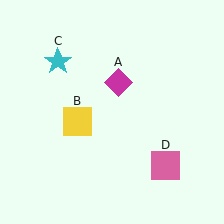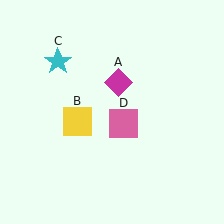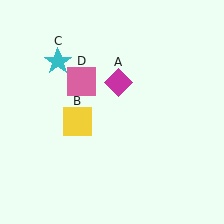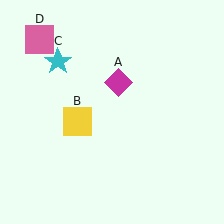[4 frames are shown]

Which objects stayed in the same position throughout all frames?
Magenta diamond (object A) and yellow square (object B) and cyan star (object C) remained stationary.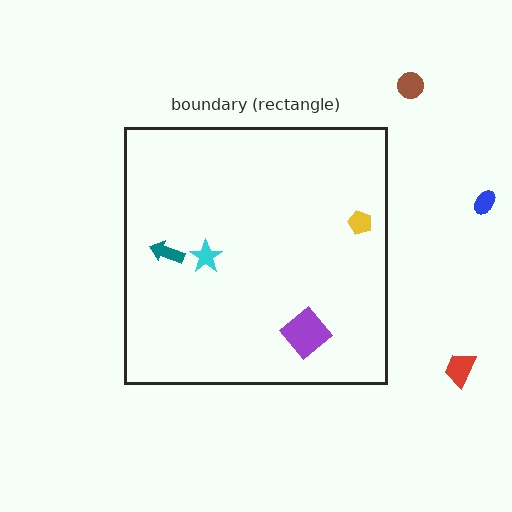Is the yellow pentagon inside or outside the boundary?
Inside.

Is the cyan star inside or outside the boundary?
Inside.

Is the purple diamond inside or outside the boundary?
Inside.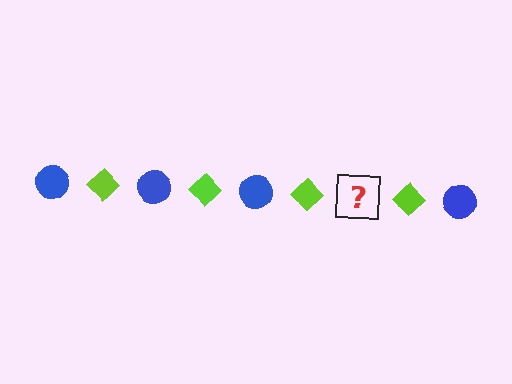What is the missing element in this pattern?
The missing element is a blue circle.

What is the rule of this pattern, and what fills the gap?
The rule is that the pattern alternates between blue circle and lime diamond. The gap should be filled with a blue circle.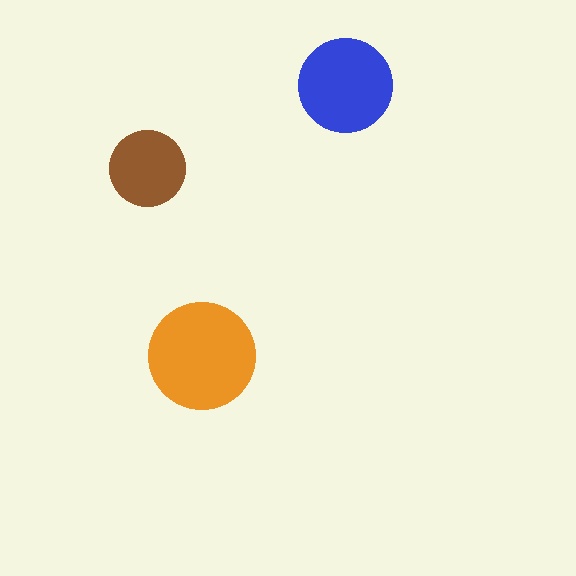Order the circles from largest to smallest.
the orange one, the blue one, the brown one.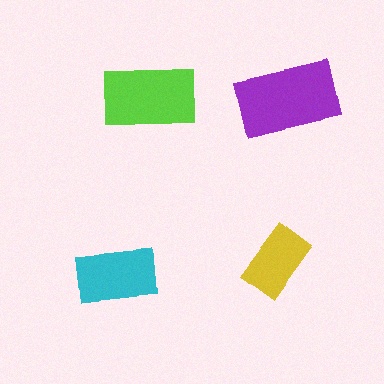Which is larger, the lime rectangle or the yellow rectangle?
The lime one.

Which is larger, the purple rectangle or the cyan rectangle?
The purple one.